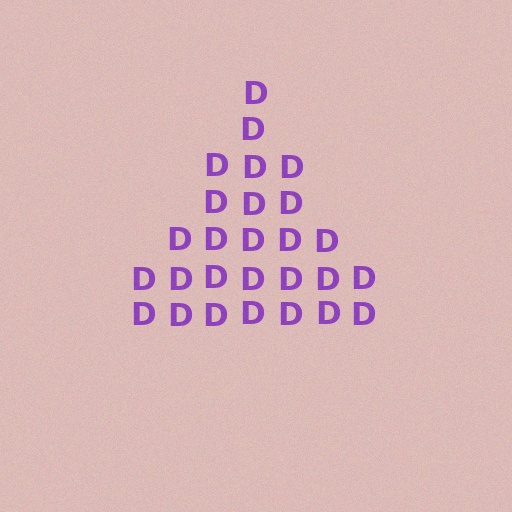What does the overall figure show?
The overall figure shows a triangle.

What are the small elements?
The small elements are letter D's.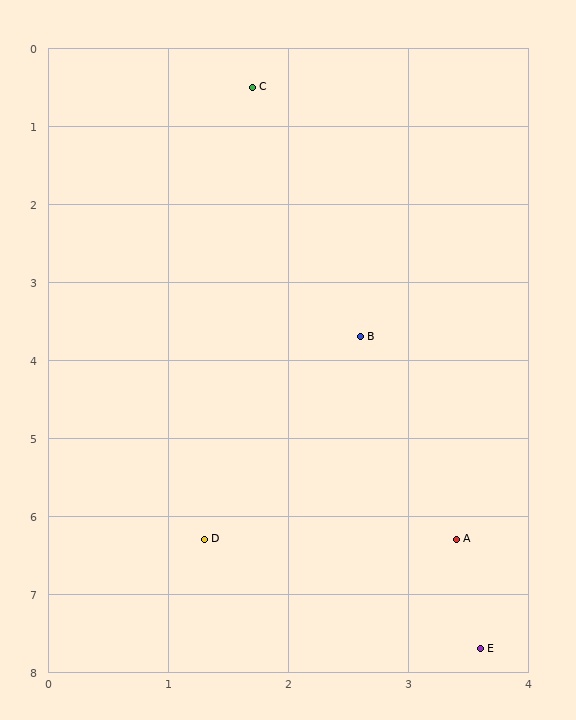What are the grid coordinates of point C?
Point C is at approximately (1.7, 0.5).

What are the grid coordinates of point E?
Point E is at approximately (3.6, 7.7).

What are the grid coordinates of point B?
Point B is at approximately (2.6, 3.7).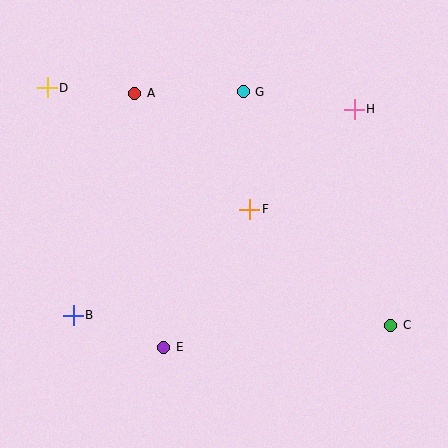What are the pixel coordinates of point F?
Point F is at (250, 210).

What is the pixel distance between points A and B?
The distance between A and B is 231 pixels.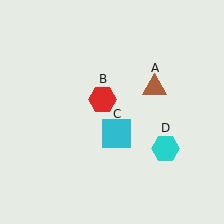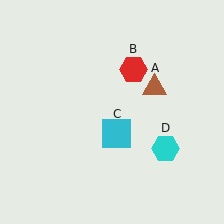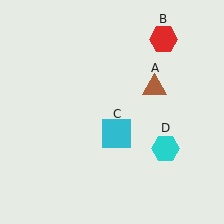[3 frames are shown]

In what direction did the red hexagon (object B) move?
The red hexagon (object B) moved up and to the right.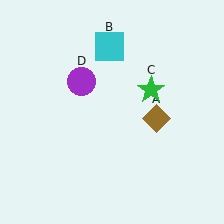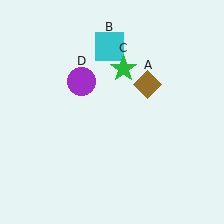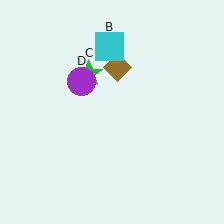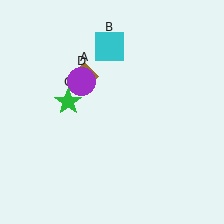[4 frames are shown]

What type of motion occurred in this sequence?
The brown diamond (object A), green star (object C) rotated counterclockwise around the center of the scene.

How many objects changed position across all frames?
2 objects changed position: brown diamond (object A), green star (object C).